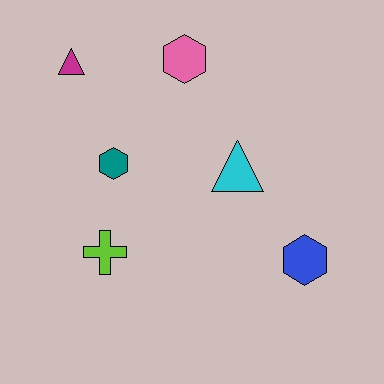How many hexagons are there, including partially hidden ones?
There are 3 hexagons.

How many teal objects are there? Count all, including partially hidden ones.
There is 1 teal object.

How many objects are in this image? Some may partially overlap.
There are 6 objects.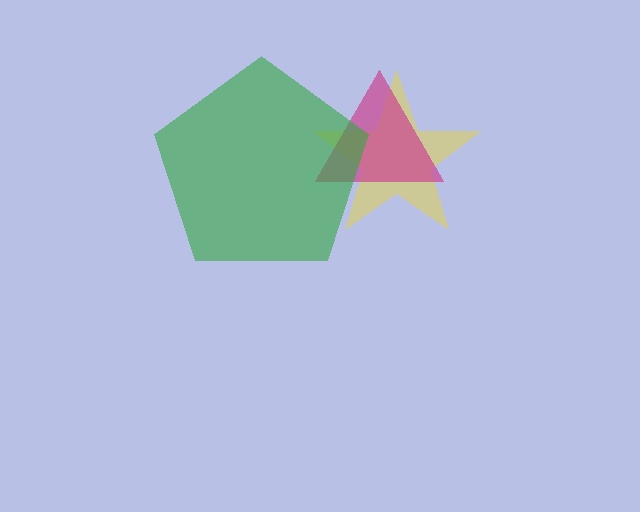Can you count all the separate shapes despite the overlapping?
Yes, there are 3 separate shapes.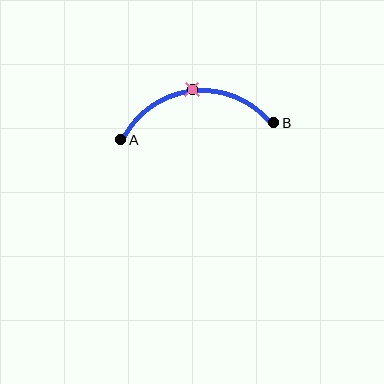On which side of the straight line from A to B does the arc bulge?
The arc bulges above the straight line connecting A and B.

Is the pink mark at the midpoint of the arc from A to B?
Yes. The pink mark lies on the arc at equal arc-length from both A and B — it is the arc midpoint.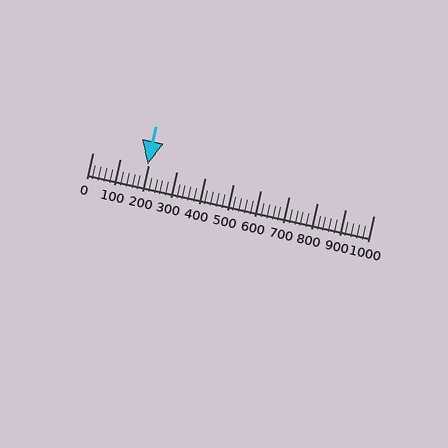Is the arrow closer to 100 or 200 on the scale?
The arrow is closer to 200.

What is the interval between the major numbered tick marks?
The major tick marks are spaced 100 units apart.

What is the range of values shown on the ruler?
The ruler shows values from 0 to 1000.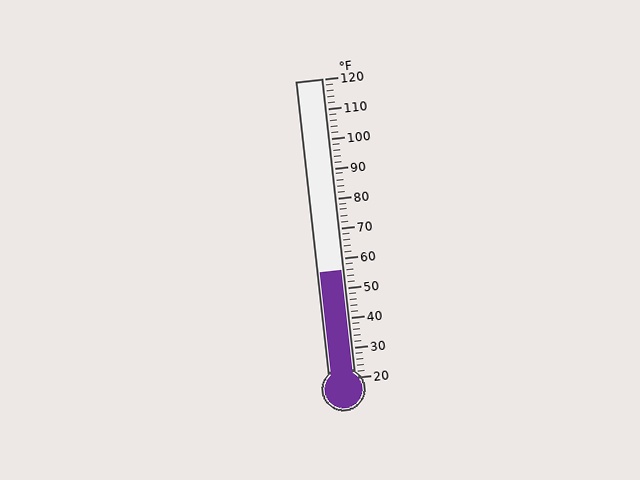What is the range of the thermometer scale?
The thermometer scale ranges from 20°F to 120°F.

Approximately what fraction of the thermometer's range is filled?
The thermometer is filled to approximately 35% of its range.